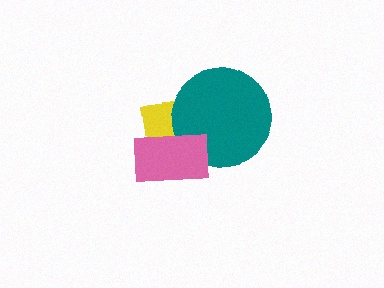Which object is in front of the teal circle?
The pink rectangle is in front of the teal circle.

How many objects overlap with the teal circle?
2 objects overlap with the teal circle.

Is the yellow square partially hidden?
Yes, it is partially covered by another shape.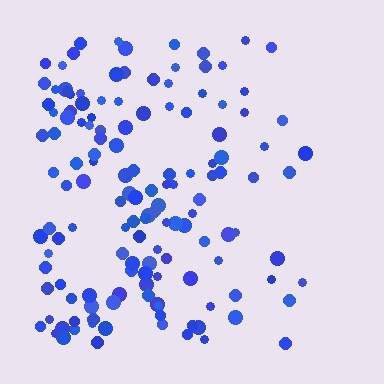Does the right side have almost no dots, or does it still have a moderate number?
Still a moderate number, just noticeably fewer than the left.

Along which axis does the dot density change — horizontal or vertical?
Horizontal.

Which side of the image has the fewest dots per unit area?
The right.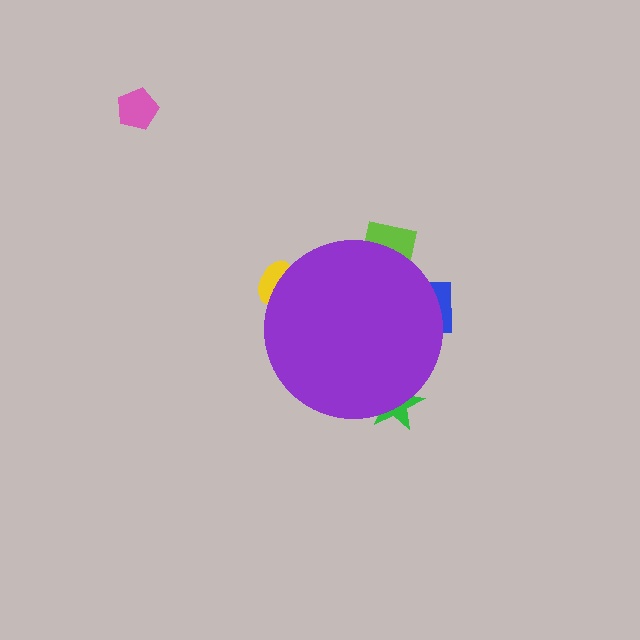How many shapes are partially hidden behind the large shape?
4 shapes are partially hidden.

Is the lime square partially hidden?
Yes, the lime square is partially hidden behind the purple circle.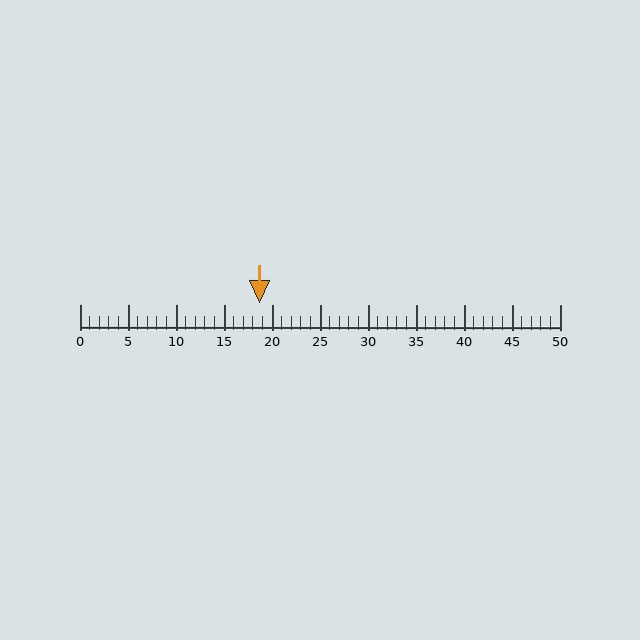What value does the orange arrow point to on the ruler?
The orange arrow points to approximately 19.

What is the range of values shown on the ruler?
The ruler shows values from 0 to 50.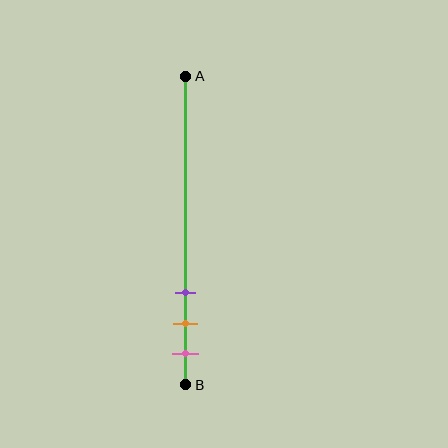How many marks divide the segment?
There are 3 marks dividing the segment.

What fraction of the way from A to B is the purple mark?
The purple mark is approximately 70% (0.7) of the way from A to B.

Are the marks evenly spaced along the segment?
Yes, the marks are approximately evenly spaced.